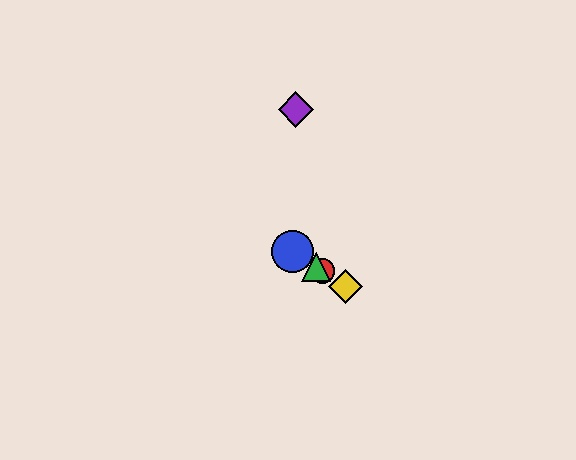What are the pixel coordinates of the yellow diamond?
The yellow diamond is at (346, 287).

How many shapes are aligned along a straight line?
4 shapes (the red circle, the blue circle, the green triangle, the yellow diamond) are aligned along a straight line.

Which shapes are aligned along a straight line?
The red circle, the blue circle, the green triangle, the yellow diamond are aligned along a straight line.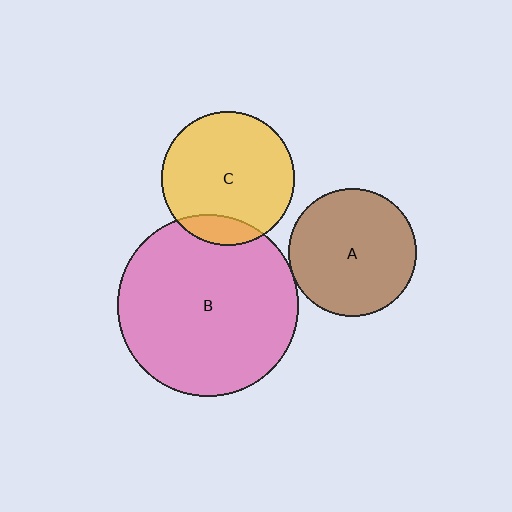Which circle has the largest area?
Circle B (pink).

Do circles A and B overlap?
Yes.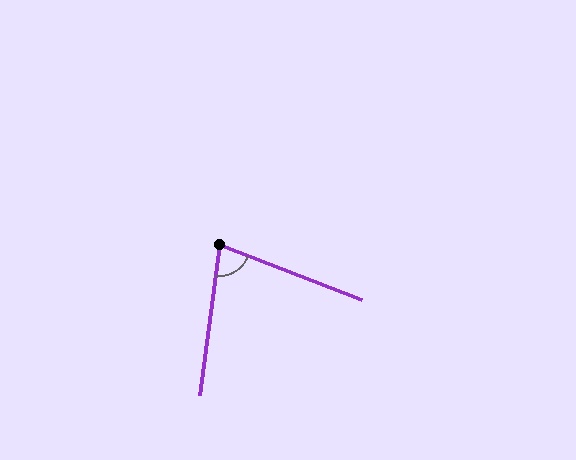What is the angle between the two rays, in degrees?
Approximately 77 degrees.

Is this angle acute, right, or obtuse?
It is acute.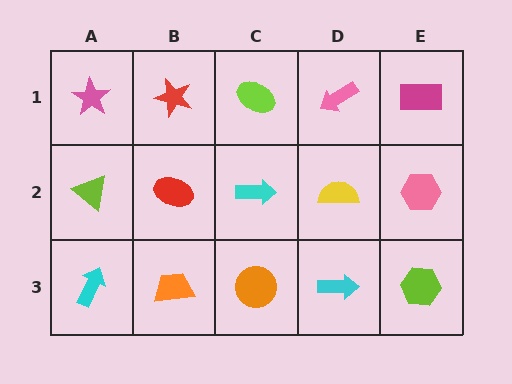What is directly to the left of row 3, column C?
An orange trapezoid.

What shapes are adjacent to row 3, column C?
A cyan arrow (row 2, column C), an orange trapezoid (row 3, column B), a cyan arrow (row 3, column D).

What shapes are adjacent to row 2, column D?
A pink arrow (row 1, column D), a cyan arrow (row 3, column D), a cyan arrow (row 2, column C), a pink hexagon (row 2, column E).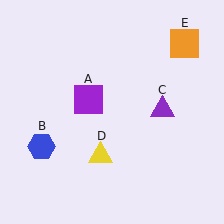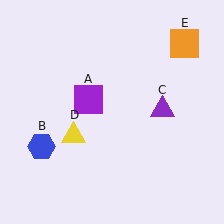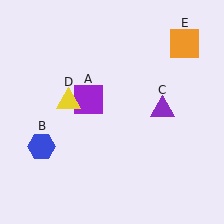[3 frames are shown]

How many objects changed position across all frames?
1 object changed position: yellow triangle (object D).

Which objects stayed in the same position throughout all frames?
Purple square (object A) and blue hexagon (object B) and purple triangle (object C) and orange square (object E) remained stationary.